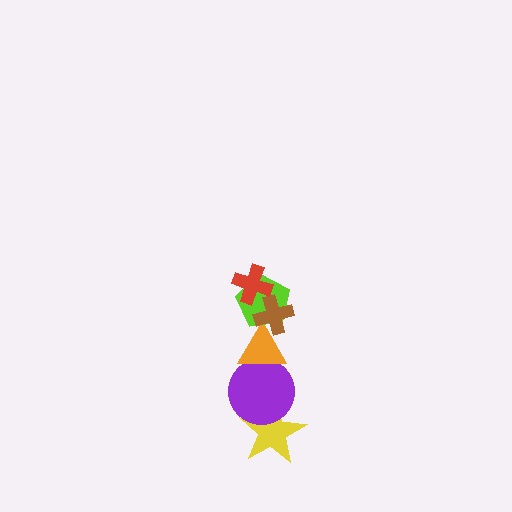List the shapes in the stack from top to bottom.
From top to bottom: the red cross, the brown cross, the lime pentagon, the orange triangle, the purple circle, the yellow star.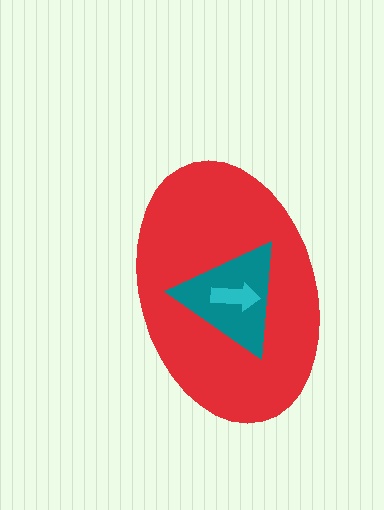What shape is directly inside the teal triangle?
The cyan arrow.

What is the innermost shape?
The cyan arrow.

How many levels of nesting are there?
3.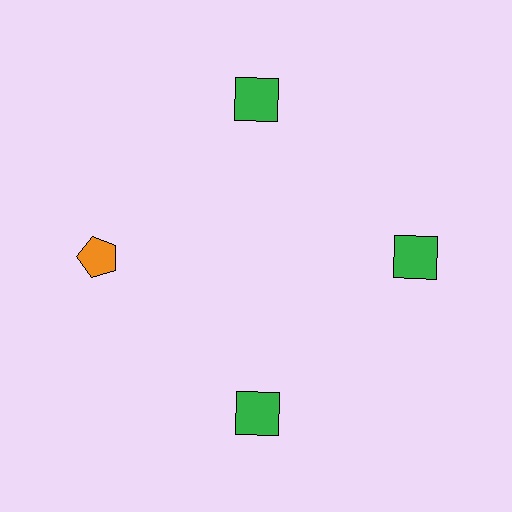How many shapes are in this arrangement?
There are 4 shapes arranged in a ring pattern.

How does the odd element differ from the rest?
It differs in both color (orange instead of green) and shape (pentagon instead of square).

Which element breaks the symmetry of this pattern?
The orange pentagon at roughly the 9 o'clock position breaks the symmetry. All other shapes are green squares.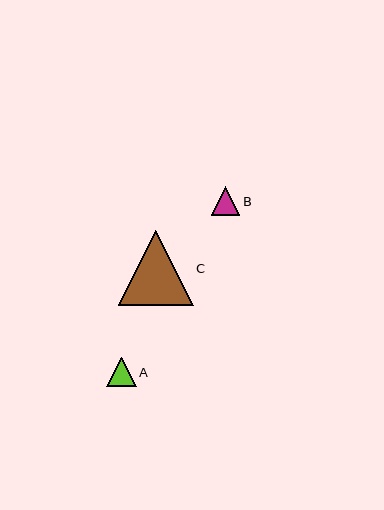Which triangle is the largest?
Triangle C is the largest with a size of approximately 75 pixels.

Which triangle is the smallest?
Triangle B is the smallest with a size of approximately 29 pixels.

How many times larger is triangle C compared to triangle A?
Triangle C is approximately 2.5 times the size of triangle A.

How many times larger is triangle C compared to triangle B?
Triangle C is approximately 2.6 times the size of triangle B.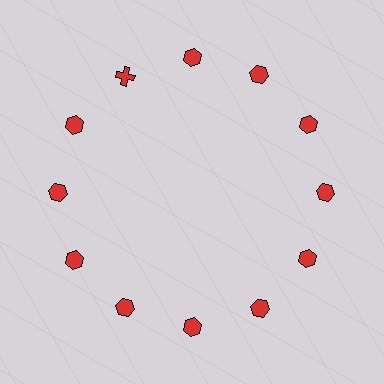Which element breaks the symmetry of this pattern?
The red cross at roughly the 11 o'clock position breaks the symmetry. All other shapes are red hexagons.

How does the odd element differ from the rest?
It has a different shape: cross instead of hexagon.